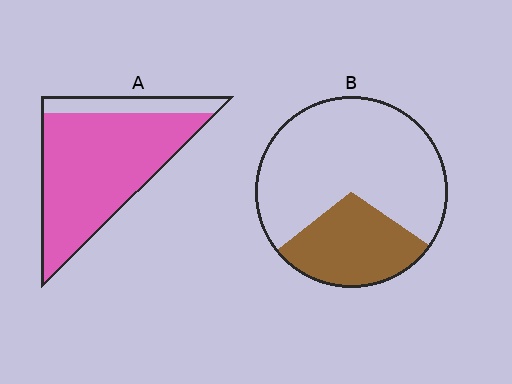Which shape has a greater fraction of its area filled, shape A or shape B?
Shape A.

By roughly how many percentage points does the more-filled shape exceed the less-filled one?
By roughly 55 percentage points (A over B).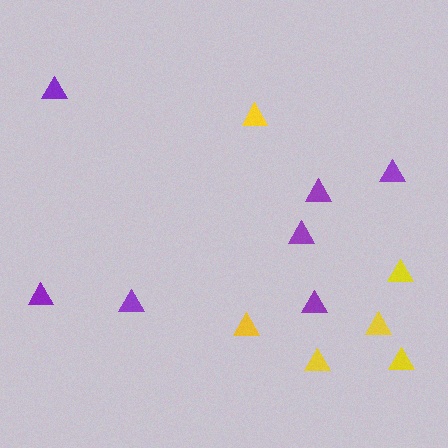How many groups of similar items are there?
There are 2 groups: one group of purple triangles (7) and one group of yellow triangles (6).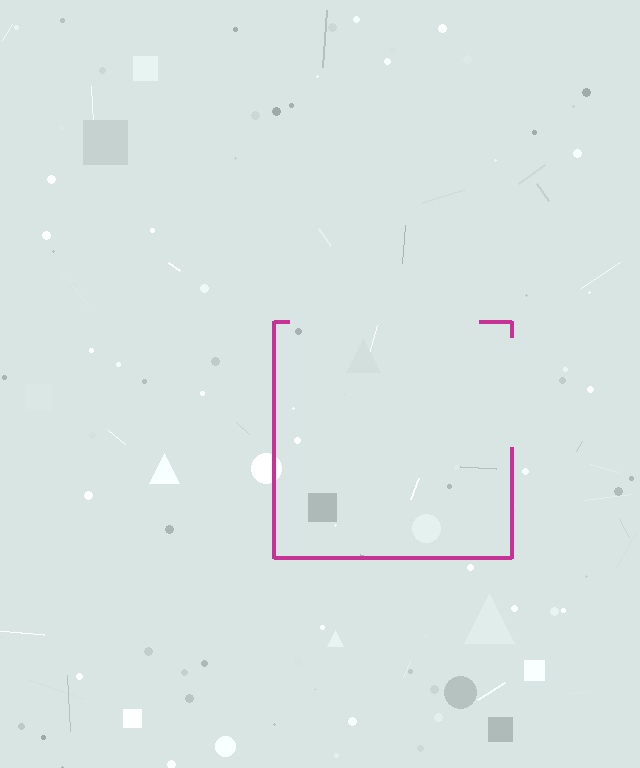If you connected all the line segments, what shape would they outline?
They would outline a square.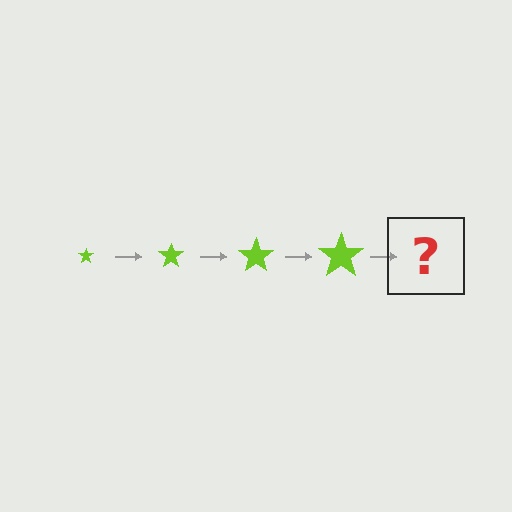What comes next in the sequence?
The next element should be a lime star, larger than the previous one.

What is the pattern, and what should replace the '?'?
The pattern is that the star gets progressively larger each step. The '?' should be a lime star, larger than the previous one.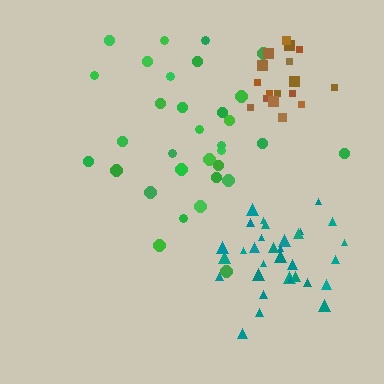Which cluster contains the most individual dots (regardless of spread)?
Teal (32).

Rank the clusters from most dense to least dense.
brown, teal, green.